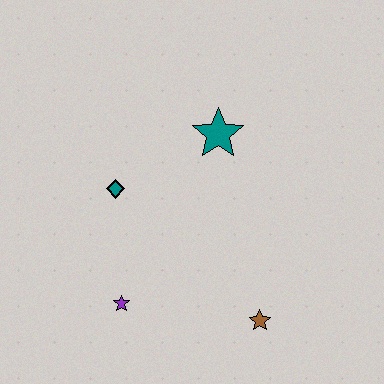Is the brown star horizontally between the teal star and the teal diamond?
No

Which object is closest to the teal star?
The teal diamond is closest to the teal star.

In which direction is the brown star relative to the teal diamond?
The brown star is to the right of the teal diamond.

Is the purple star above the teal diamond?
No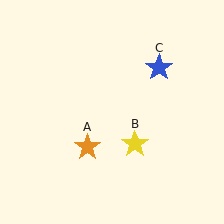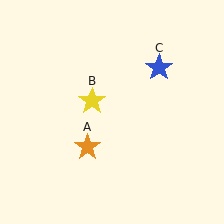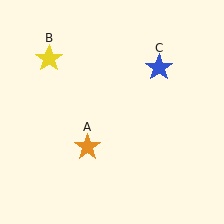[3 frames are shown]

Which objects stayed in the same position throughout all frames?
Orange star (object A) and blue star (object C) remained stationary.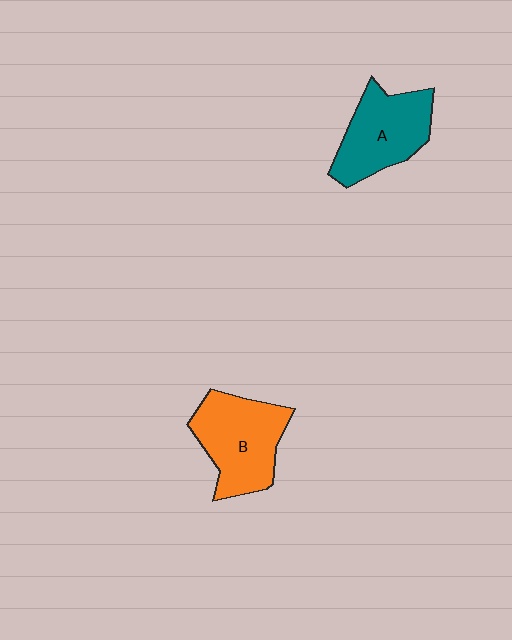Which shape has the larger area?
Shape B (orange).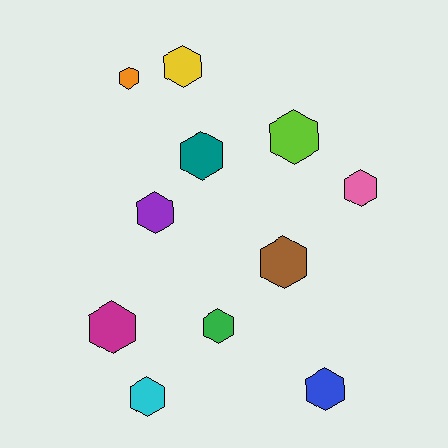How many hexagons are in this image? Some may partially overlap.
There are 11 hexagons.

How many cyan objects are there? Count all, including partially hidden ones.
There is 1 cyan object.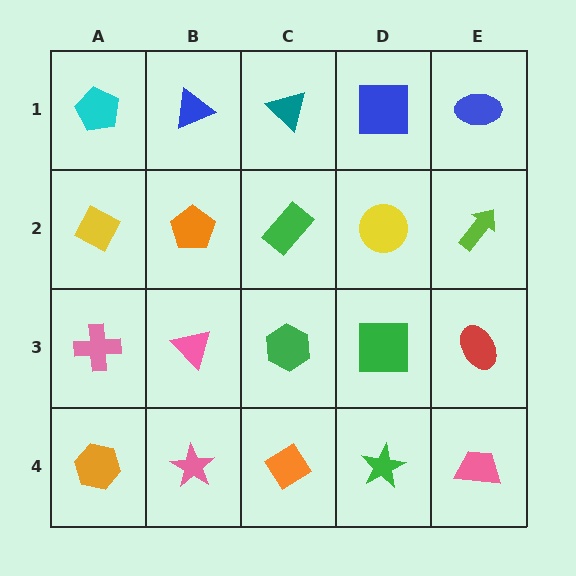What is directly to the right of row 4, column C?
A green star.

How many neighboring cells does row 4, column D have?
3.